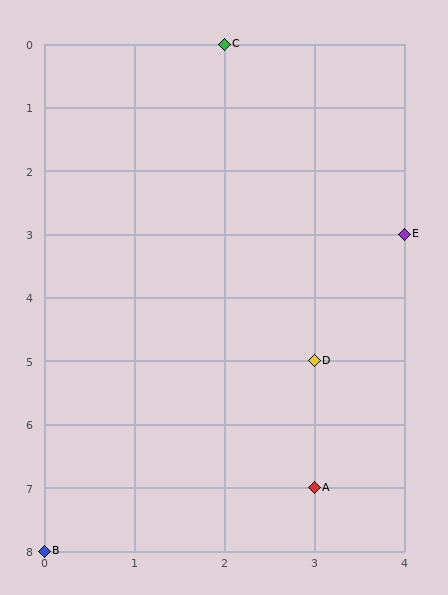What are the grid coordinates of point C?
Point C is at grid coordinates (2, 0).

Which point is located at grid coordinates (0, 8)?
Point B is at (0, 8).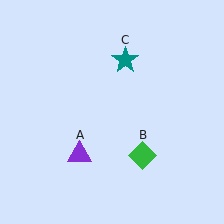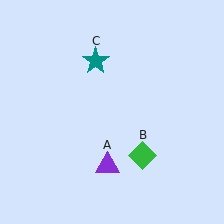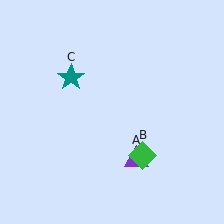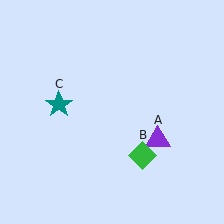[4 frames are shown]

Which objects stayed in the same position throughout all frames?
Green diamond (object B) remained stationary.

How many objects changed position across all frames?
2 objects changed position: purple triangle (object A), teal star (object C).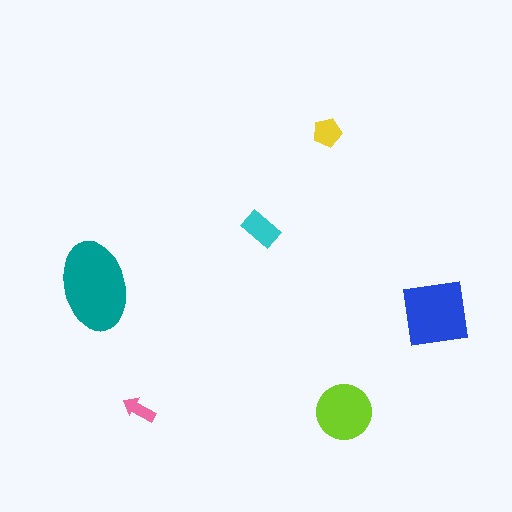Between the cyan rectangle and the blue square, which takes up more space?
The blue square.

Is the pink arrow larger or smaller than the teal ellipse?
Smaller.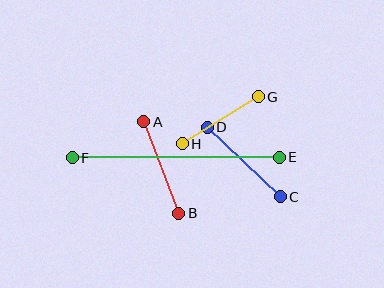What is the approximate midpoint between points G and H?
The midpoint is at approximately (220, 120) pixels.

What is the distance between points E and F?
The distance is approximately 207 pixels.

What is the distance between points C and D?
The distance is approximately 101 pixels.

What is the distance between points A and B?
The distance is approximately 98 pixels.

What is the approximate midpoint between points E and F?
The midpoint is at approximately (176, 158) pixels.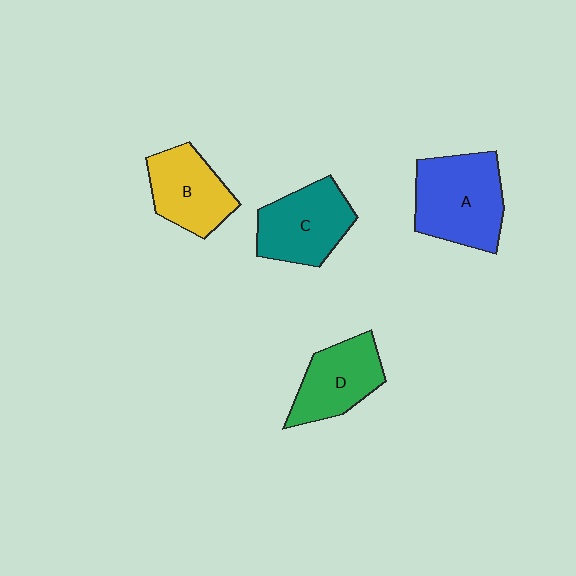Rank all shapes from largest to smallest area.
From largest to smallest: A (blue), C (teal), B (yellow), D (green).